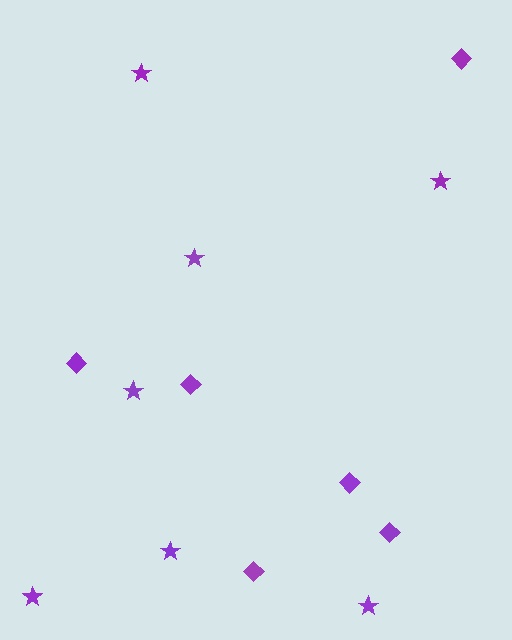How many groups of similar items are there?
There are 2 groups: one group of diamonds (6) and one group of stars (7).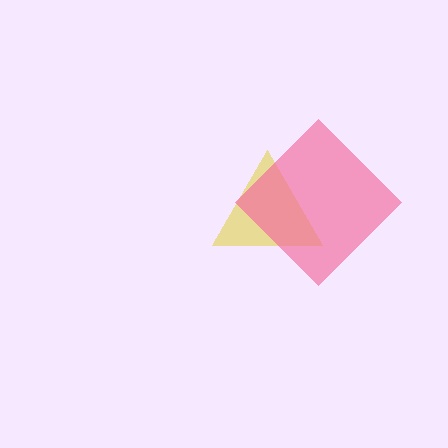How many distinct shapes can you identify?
There are 2 distinct shapes: a yellow triangle, a pink diamond.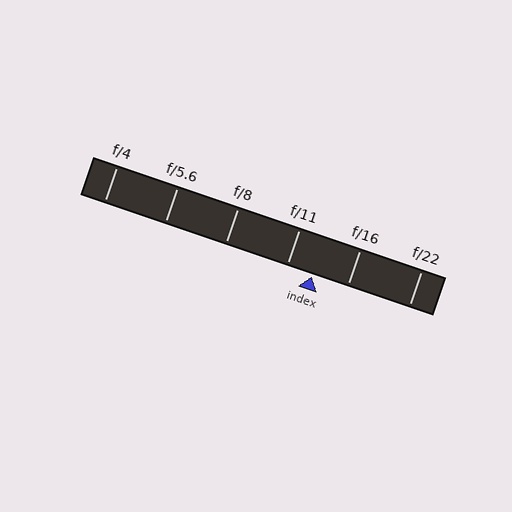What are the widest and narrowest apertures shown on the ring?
The widest aperture shown is f/4 and the narrowest is f/22.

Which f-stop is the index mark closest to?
The index mark is closest to f/11.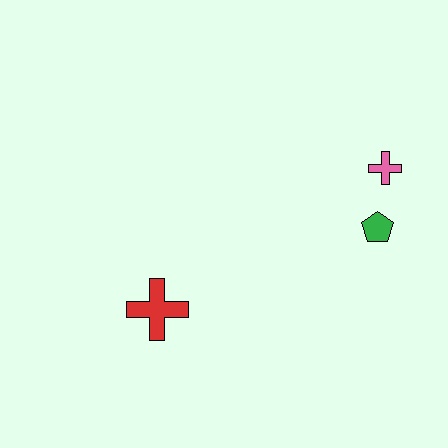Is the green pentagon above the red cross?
Yes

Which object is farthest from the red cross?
The pink cross is farthest from the red cross.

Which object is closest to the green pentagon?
The pink cross is closest to the green pentagon.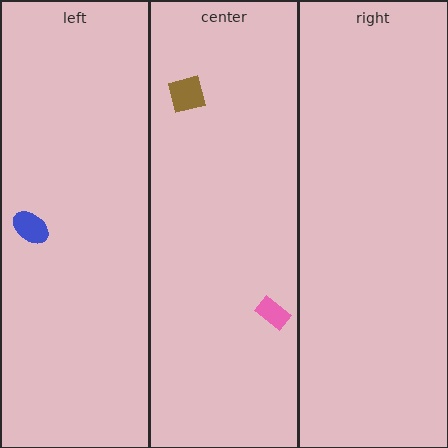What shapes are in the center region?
The brown square, the pink rectangle.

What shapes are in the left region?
The blue ellipse.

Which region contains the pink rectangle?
The center region.